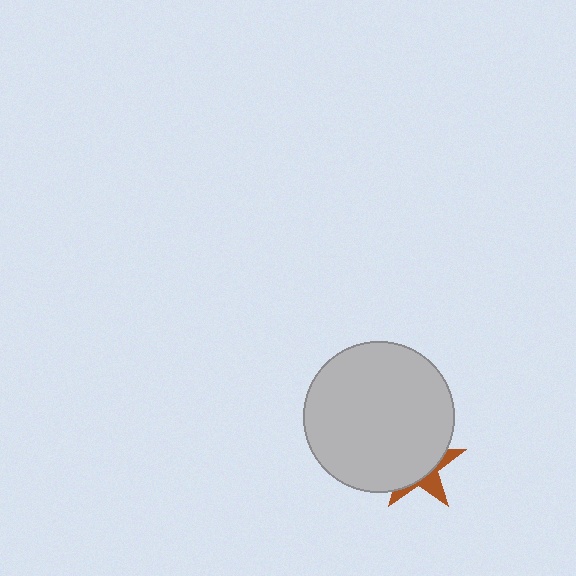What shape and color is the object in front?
The object in front is a light gray circle.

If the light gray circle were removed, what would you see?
You would see the complete brown star.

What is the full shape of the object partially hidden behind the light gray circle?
The partially hidden object is a brown star.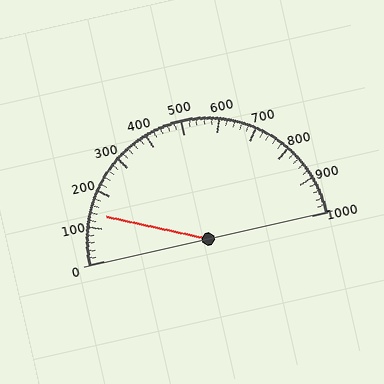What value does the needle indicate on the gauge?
The needle indicates approximately 140.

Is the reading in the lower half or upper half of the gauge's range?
The reading is in the lower half of the range (0 to 1000).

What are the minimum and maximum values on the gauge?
The gauge ranges from 0 to 1000.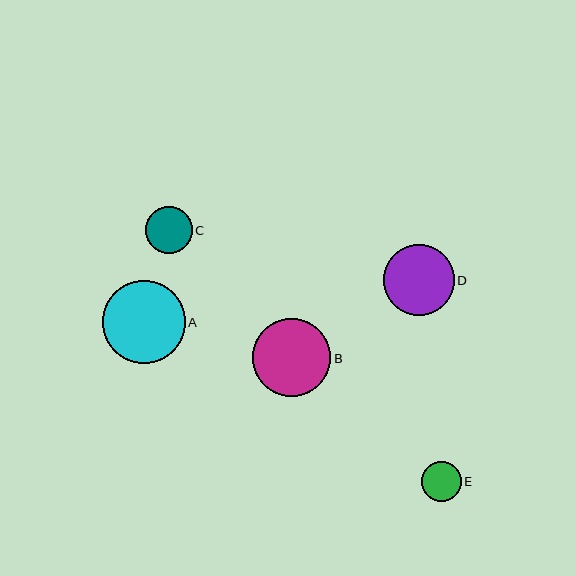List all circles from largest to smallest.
From largest to smallest: A, B, D, C, E.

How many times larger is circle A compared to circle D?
Circle A is approximately 1.2 times the size of circle D.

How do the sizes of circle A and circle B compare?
Circle A and circle B are approximately the same size.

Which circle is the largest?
Circle A is the largest with a size of approximately 83 pixels.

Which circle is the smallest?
Circle E is the smallest with a size of approximately 40 pixels.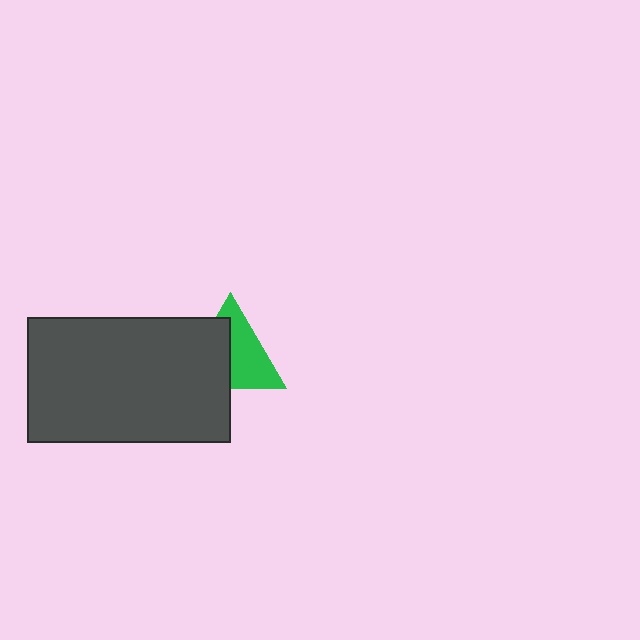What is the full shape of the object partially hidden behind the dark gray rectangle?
The partially hidden object is a green triangle.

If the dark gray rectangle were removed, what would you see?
You would see the complete green triangle.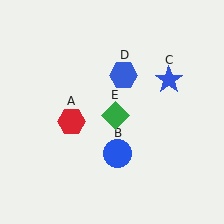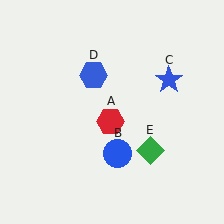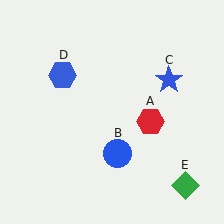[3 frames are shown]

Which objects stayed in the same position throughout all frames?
Blue circle (object B) and blue star (object C) remained stationary.